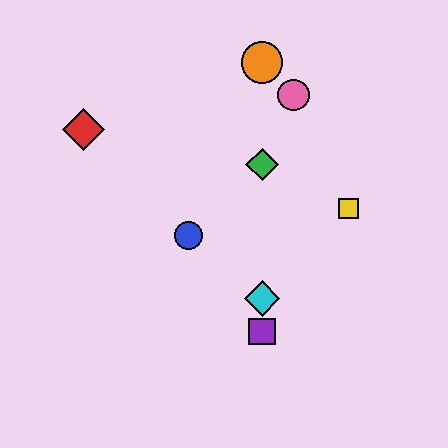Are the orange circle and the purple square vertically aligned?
Yes, both are at x≈262.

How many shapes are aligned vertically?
4 shapes (the green diamond, the purple square, the orange circle, the cyan diamond) are aligned vertically.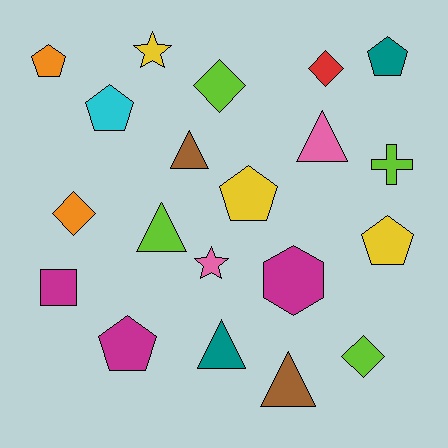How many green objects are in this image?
There are no green objects.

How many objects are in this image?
There are 20 objects.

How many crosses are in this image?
There is 1 cross.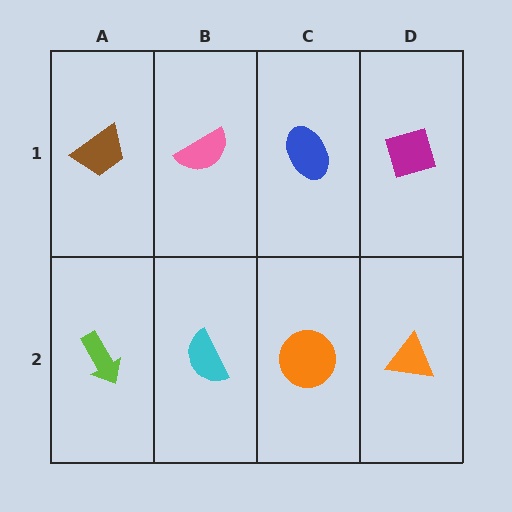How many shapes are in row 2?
4 shapes.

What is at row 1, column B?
A pink semicircle.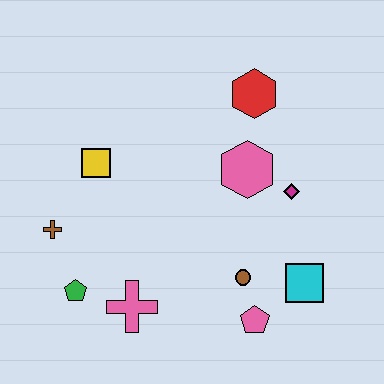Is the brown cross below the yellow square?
Yes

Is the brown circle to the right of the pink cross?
Yes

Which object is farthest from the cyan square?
The brown cross is farthest from the cyan square.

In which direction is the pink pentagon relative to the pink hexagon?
The pink pentagon is below the pink hexagon.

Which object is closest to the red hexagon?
The pink hexagon is closest to the red hexagon.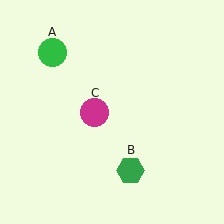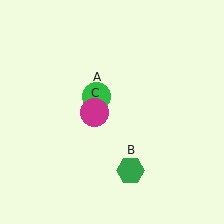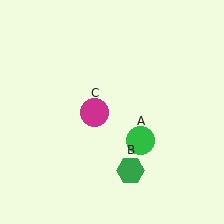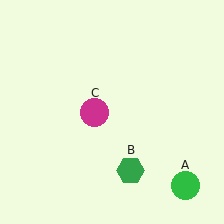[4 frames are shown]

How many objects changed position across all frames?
1 object changed position: green circle (object A).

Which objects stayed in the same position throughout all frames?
Green hexagon (object B) and magenta circle (object C) remained stationary.